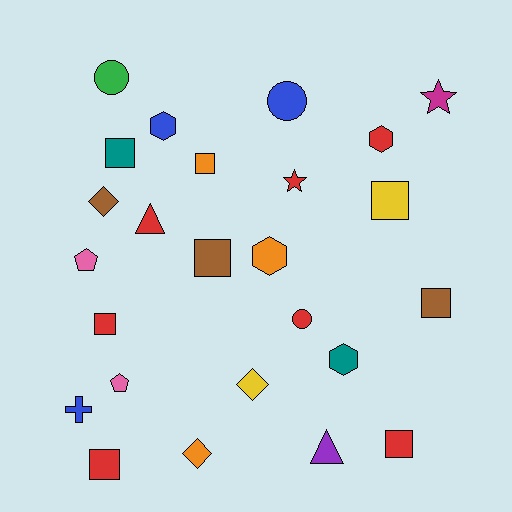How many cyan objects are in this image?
There are no cyan objects.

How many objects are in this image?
There are 25 objects.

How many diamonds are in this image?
There are 3 diamonds.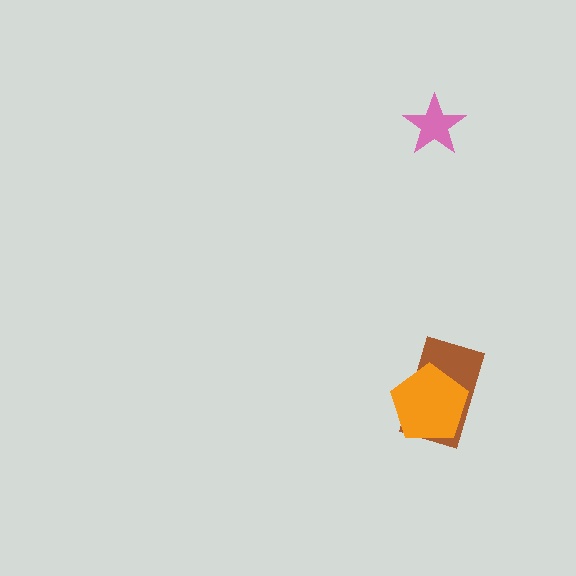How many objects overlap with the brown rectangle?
1 object overlaps with the brown rectangle.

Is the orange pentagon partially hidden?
No, no other shape covers it.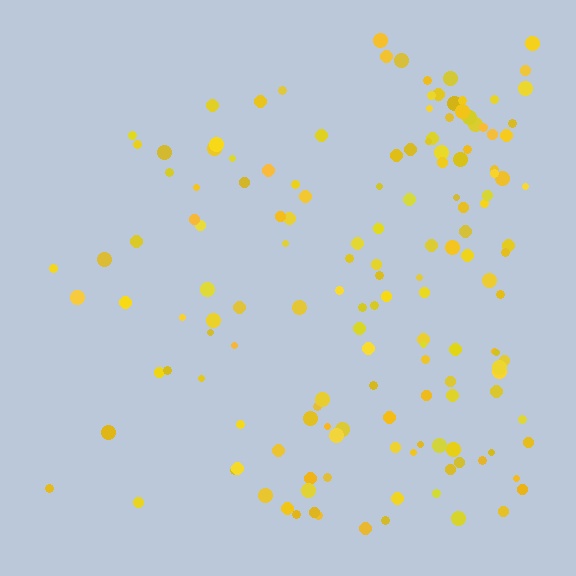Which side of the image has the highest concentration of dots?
The right.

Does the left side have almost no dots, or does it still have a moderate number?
Still a moderate number, just noticeably fewer than the right.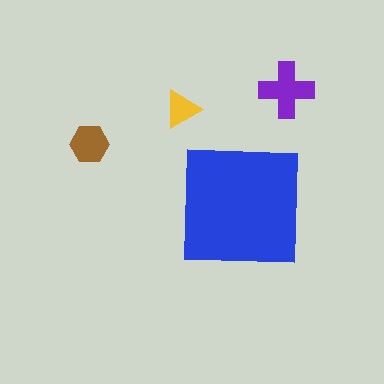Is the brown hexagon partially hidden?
No, the brown hexagon is fully visible.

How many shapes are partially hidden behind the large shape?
0 shapes are partially hidden.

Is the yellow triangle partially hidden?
No, the yellow triangle is fully visible.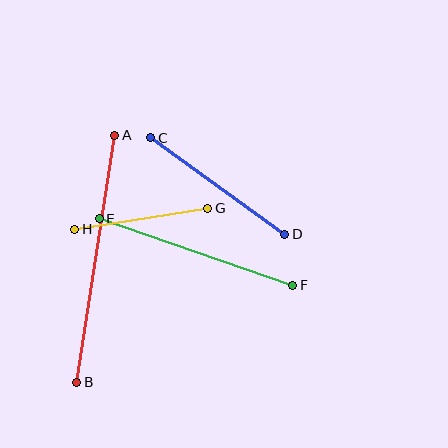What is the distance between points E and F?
The distance is approximately 205 pixels.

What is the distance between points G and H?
The distance is approximately 135 pixels.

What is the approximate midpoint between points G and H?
The midpoint is at approximately (141, 219) pixels.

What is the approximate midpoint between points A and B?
The midpoint is at approximately (96, 259) pixels.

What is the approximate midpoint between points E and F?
The midpoint is at approximately (196, 252) pixels.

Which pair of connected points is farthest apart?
Points A and B are farthest apart.